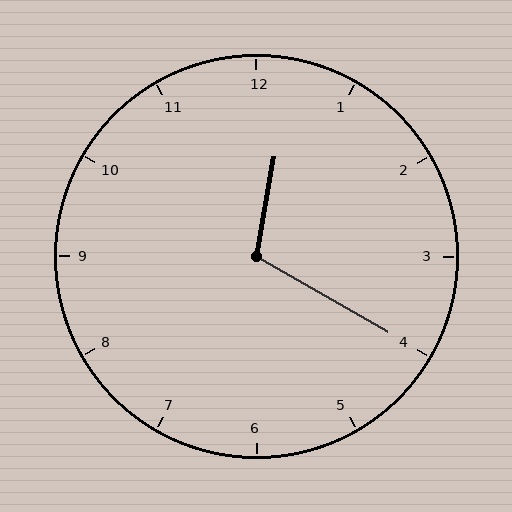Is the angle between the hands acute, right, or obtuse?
It is obtuse.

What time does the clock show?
12:20.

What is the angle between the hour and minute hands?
Approximately 110 degrees.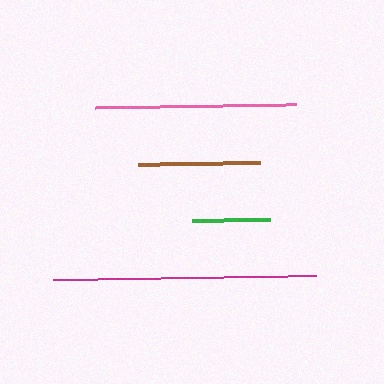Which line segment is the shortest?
The green line is the shortest at approximately 77 pixels.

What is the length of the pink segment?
The pink segment is approximately 202 pixels long.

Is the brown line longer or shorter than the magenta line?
The magenta line is longer than the brown line.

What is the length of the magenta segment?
The magenta segment is approximately 263 pixels long.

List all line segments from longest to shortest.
From longest to shortest: magenta, pink, brown, green.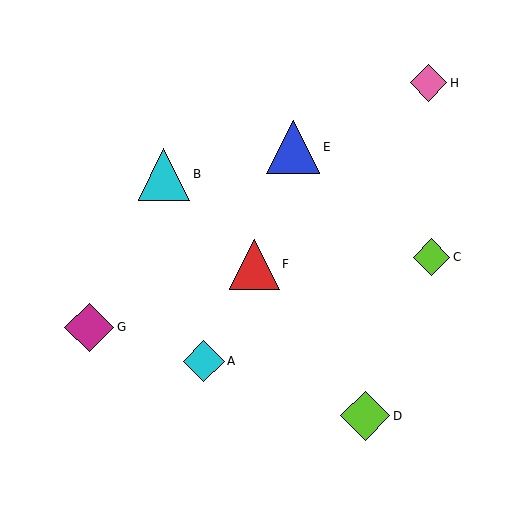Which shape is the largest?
The blue triangle (labeled E) is the largest.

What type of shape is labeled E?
Shape E is a blue triangle.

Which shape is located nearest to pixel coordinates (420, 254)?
The lime diamond (labeled C) at (432, 257) is nearest to that location.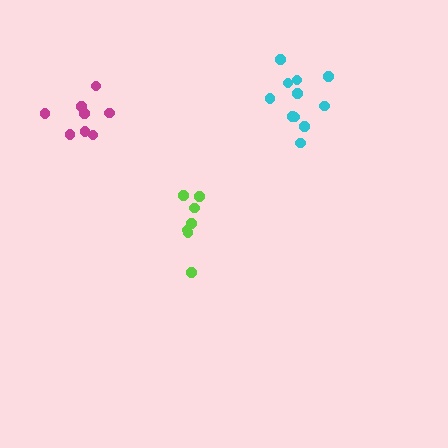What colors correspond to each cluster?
The clusters are colored: magenta, cyan, lime.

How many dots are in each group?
Group 1: 8 dots, Group 2: 11 dots, Group 3: 7 dots (26 total).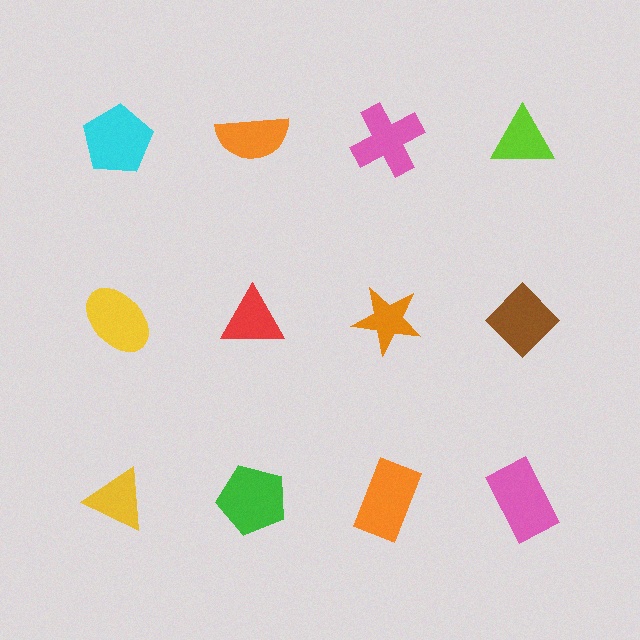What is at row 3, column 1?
A yellow triangle.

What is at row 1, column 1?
A cyan pentagon.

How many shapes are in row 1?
4 shapes.